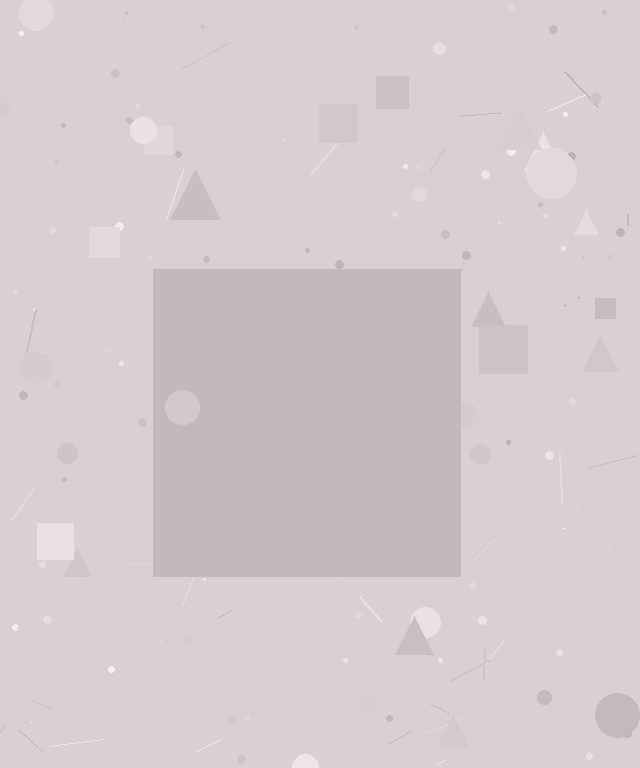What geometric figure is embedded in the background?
A square is embedded in the background.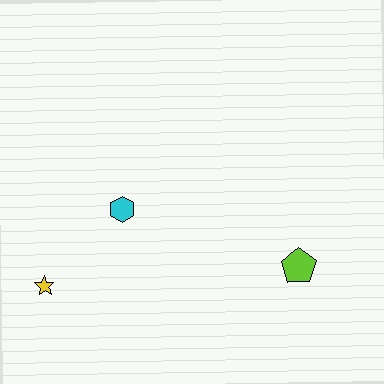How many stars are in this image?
There is 1 star.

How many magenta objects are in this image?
There are no magenta objects.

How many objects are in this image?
There are 3 objects.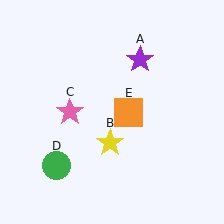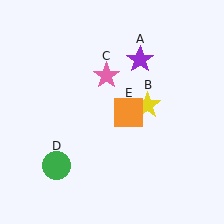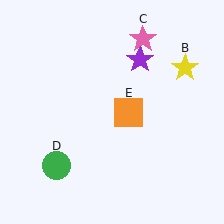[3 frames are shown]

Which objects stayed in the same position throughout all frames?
Purple star (object A) and green circle (object D) and orange square (object E) remained stationary.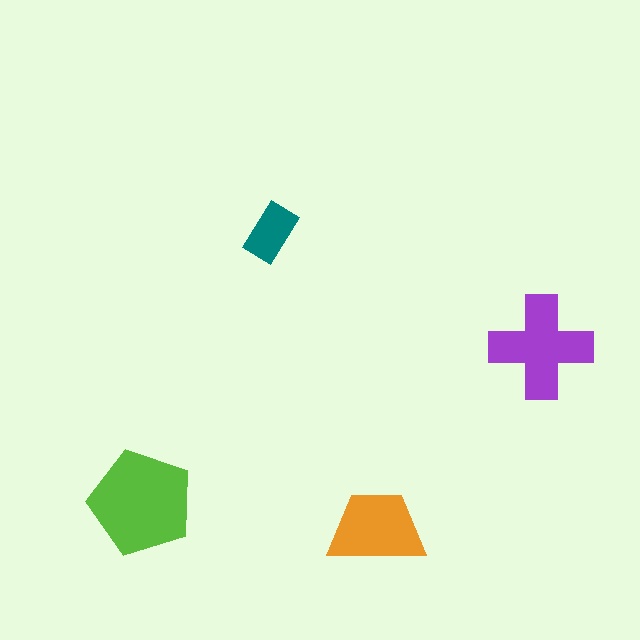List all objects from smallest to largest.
The teal rectangle, the orange trapezoid, the purple cross, the lime pentagon.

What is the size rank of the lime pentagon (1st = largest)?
1st.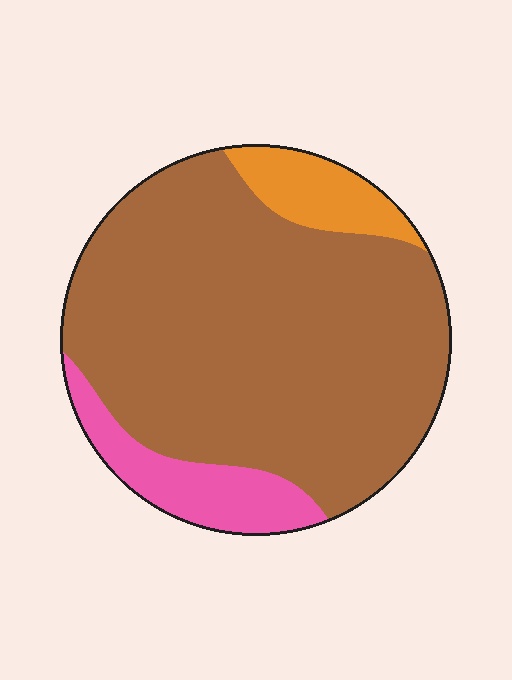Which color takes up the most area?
Brown, at roughly 80%.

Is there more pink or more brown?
Brown.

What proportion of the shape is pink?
Pink covers roughly 10% of the shape.